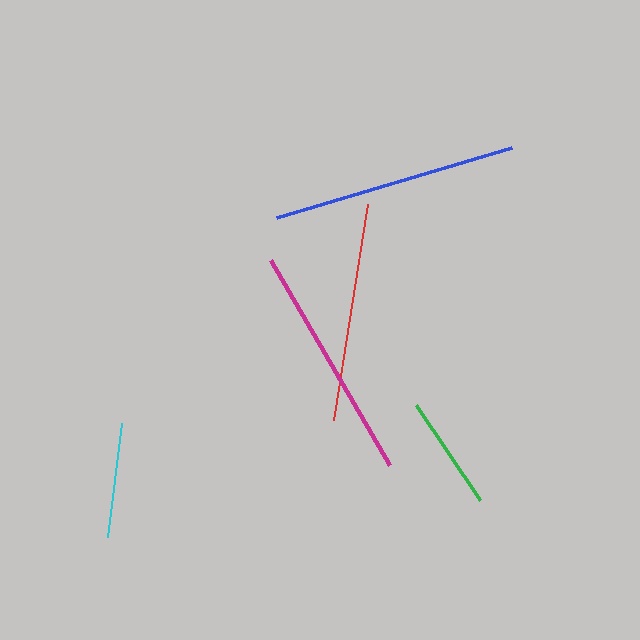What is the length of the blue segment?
The blue segment is approximately 246 pixels long.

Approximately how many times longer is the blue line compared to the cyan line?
The blue line is approximately 2.1 times the length of the cyan line.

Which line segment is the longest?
The blue line is the longest at approximately 246 pixels.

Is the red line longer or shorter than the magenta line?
The magenta line is longer than the red line.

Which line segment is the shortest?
The green line is the shortest at approximately 115 pixels.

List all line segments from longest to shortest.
From longest to shortest: blue, magenta, red, cyan, green.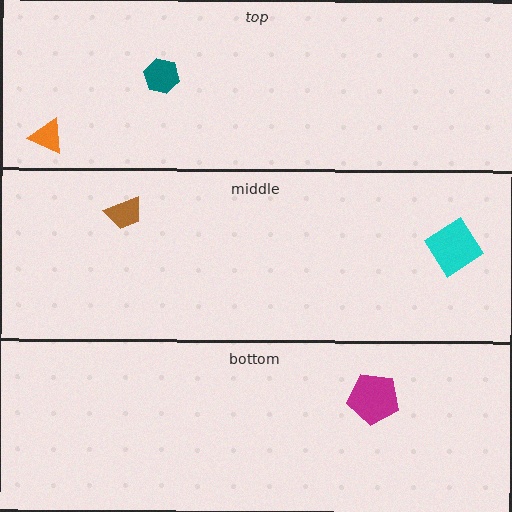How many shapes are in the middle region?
2.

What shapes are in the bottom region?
The magenta pentagon.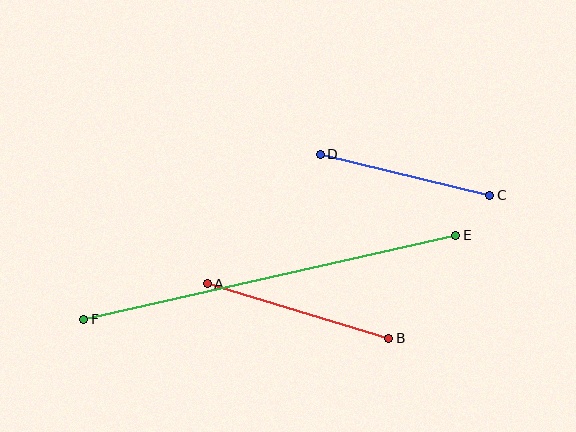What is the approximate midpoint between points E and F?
The midpoint is at approximately (270, 277) pixels.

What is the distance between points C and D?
The distance is approximately 174 pixels.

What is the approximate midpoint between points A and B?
The midpoint is at approximately (298, 311) pixels.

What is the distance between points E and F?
The distance is approximately 381 pixels.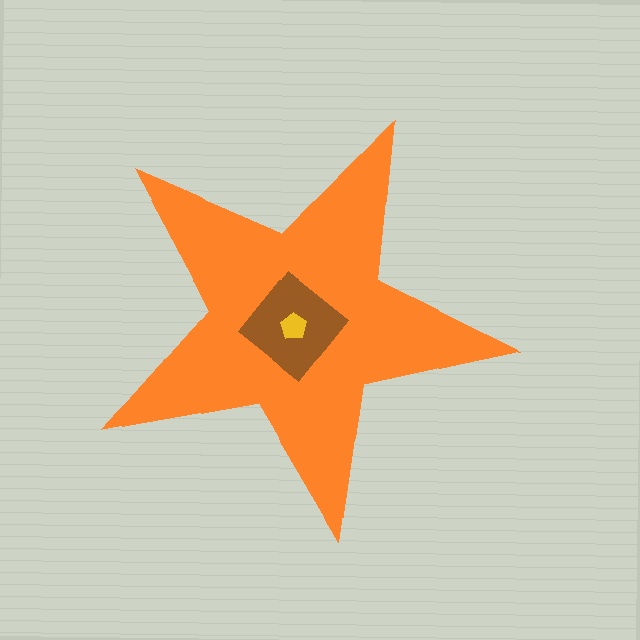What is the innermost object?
The yellow pentagon.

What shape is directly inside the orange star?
The brown diamond.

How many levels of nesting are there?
3.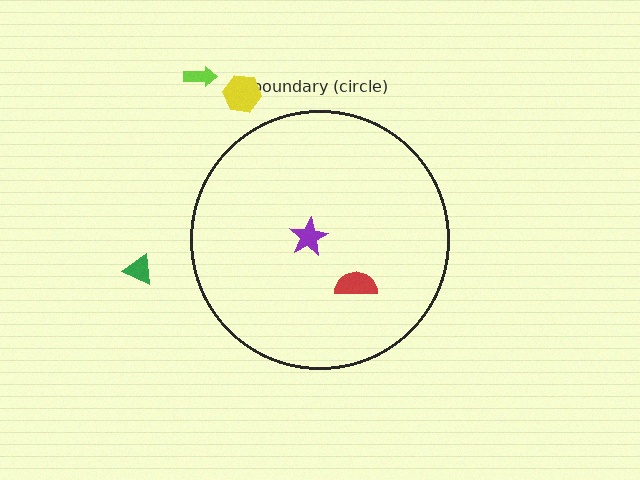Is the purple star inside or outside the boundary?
Inside.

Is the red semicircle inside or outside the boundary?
Inside.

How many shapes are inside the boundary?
2 inside, 3 outside.